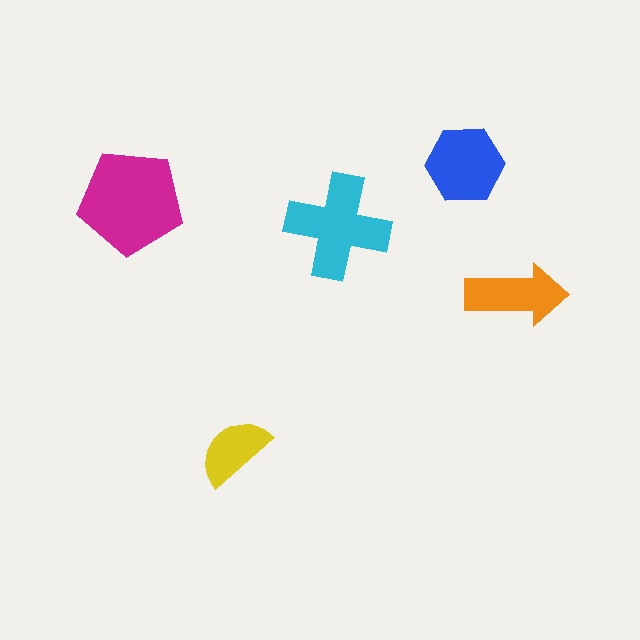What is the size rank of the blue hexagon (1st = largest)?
3rd.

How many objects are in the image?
There are 5 objects in the image.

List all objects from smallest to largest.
The yellow semicircle, the orange arrow, the blue hexagon, the cyan cross, the magenta pentagon.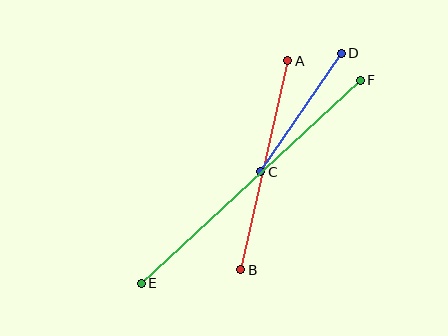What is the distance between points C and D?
The distance is approximately 143 pixels.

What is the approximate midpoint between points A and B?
The midpoint is at approximately (264, 165) pixels.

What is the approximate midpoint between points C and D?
The midpoint is at approximately (301, 112) pixels.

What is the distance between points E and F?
The distance is approximately 299 pixels.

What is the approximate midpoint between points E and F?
The midpoint is at approximately (251, 182) pixels.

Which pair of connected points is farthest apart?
Points E and F are farthest apart.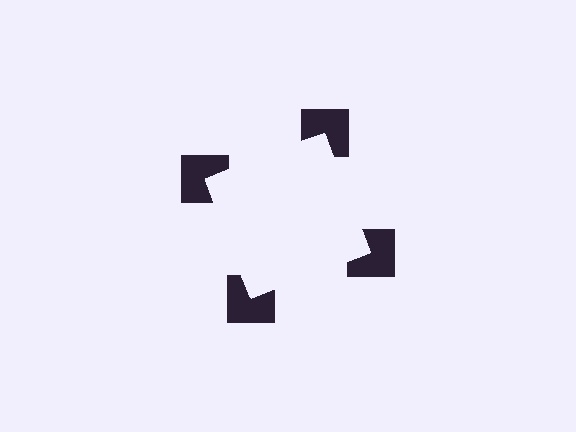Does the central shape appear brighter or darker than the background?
It typically appears slightly brighter than the background, even though no actual brightness change is drawn.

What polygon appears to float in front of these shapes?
An illusory square — its edges are inferred from the aligned wedge cuts in the notched squares, not physically drawn.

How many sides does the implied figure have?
4 sides.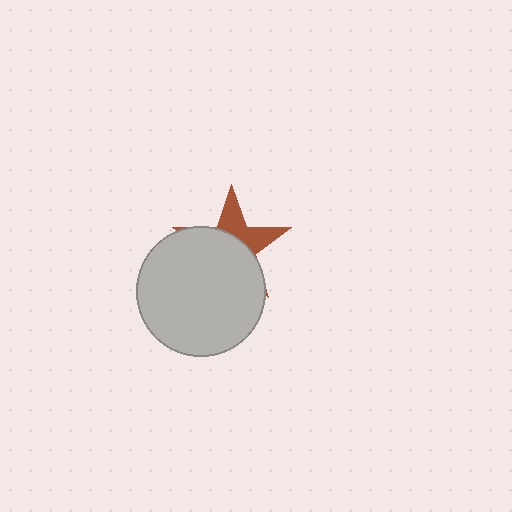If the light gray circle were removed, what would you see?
You would see the complete brown star.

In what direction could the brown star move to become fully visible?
The brown star could move up. That would shift it out from behind the light gray circle entirely.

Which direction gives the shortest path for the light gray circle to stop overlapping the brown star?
Moving down gives the shortest separation.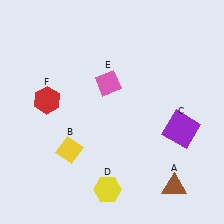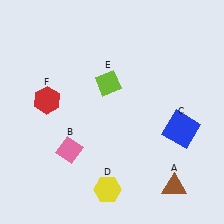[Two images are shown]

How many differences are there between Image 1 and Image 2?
There are 3 differences between the two images.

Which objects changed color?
B changed from yellow to pink. C changed from purple to blue. E changed from pink to lime.